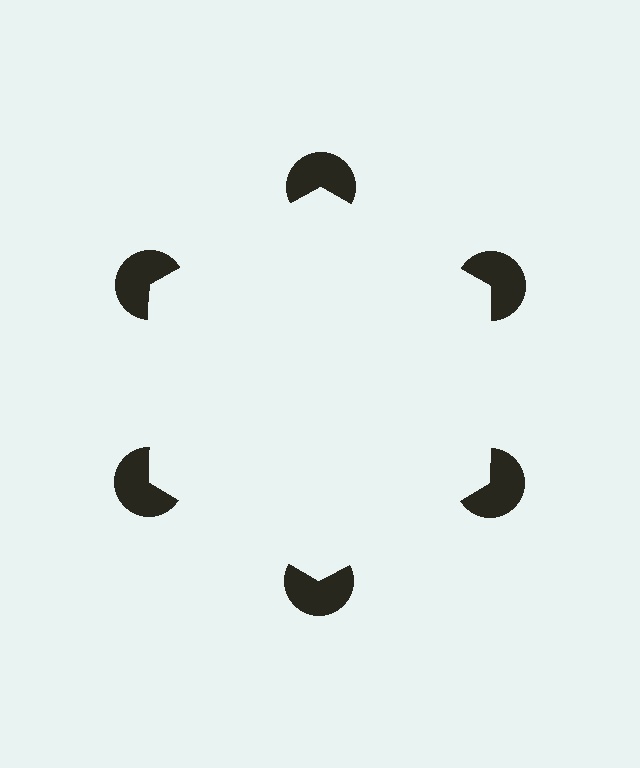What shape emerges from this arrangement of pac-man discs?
An illusory hexagon — its edges are inferred from the aligned wedge cuts in the pac-man discs, not physically drawn.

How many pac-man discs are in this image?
There are 6 — one at each vertex of the illusory hexagon.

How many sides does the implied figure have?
6 sides.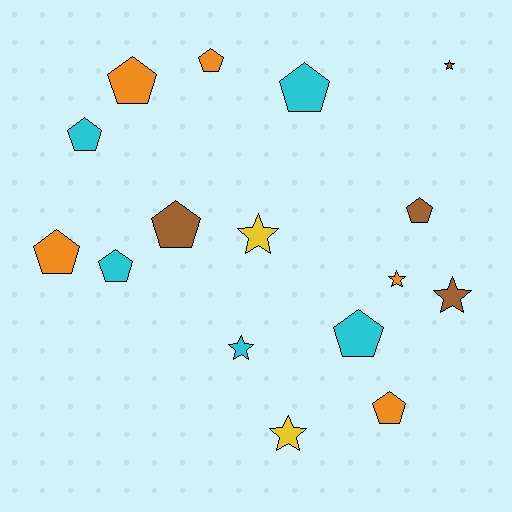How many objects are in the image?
There are 16 objects.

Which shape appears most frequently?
Pentagon, with 10 objects.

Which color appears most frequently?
Cyan, with 5 objects.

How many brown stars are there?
There are 2 brown stars.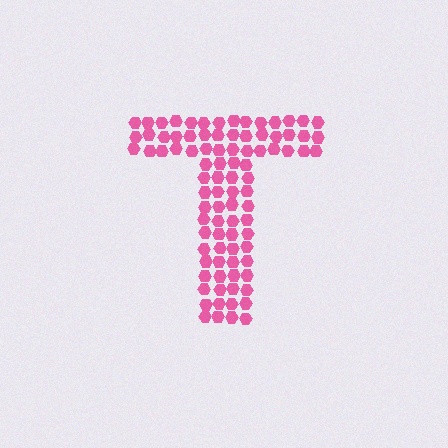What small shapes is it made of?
It is made of small hexagons.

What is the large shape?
The large shape is the letter T.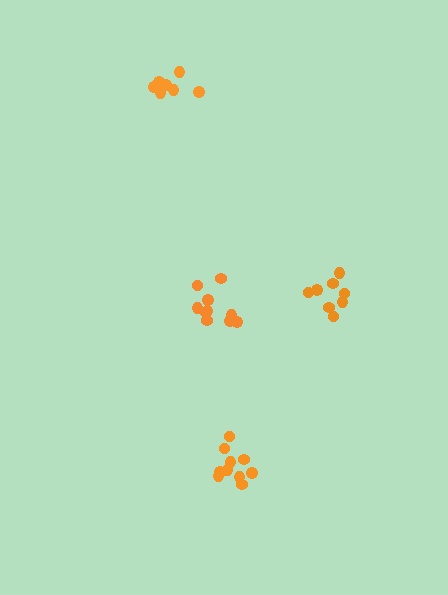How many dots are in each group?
Group 1: 10 dots, Group 2: 8 dots, Group 3: 10 dots, Group 4: 7 dots (35 total).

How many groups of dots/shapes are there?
There are 4 groups.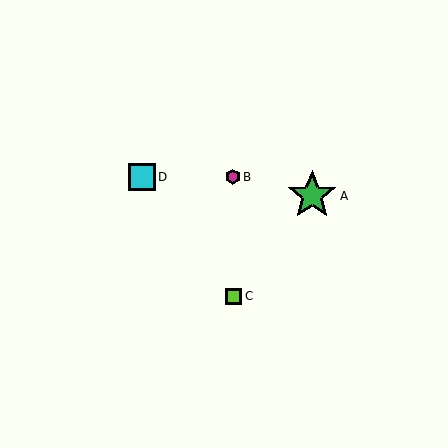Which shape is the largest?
The green star (labeled A) is the largest.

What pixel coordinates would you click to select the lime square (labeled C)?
Click at (234, 296) to select the lime square C.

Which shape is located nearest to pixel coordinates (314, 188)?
The green star (labeled A) at (312, 196) is nearest to that location.